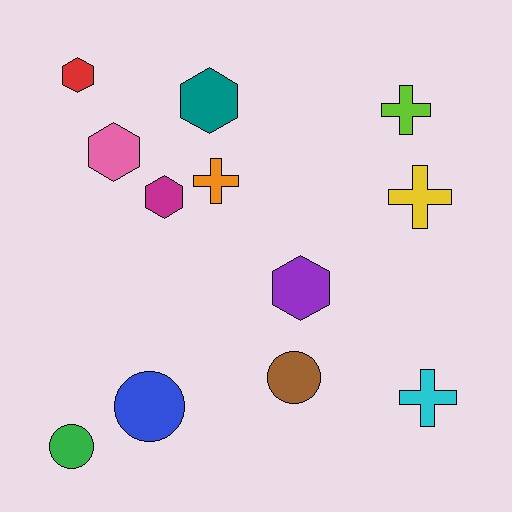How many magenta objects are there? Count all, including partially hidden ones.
There is 1 magenta object.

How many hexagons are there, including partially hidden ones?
There are 5 hexagons.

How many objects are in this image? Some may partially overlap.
There are 12 objects.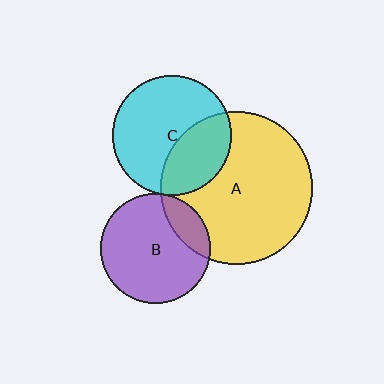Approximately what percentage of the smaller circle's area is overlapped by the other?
Approximately 35%.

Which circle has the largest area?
Circle A (yellow).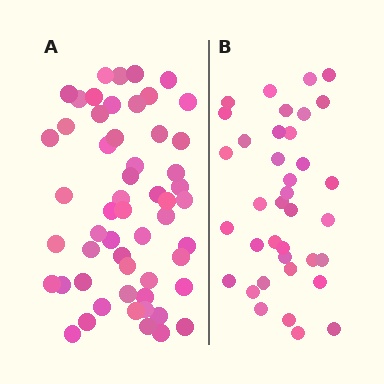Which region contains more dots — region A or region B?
Region A (the left region) has more dots.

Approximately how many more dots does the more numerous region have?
Region A has approximately 20 more dots than region B.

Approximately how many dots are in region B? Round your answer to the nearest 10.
About 40 dots. (The exact count is 37, which rounds to 40.)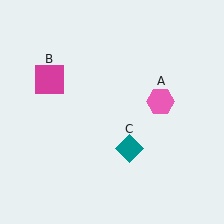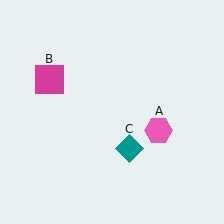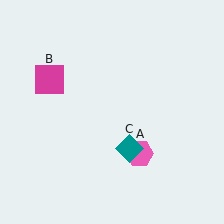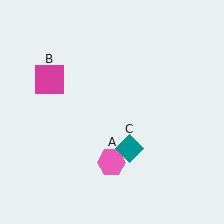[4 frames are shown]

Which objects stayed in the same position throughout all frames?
Magenta square (object B) and teal diamond (object C) remained stationary.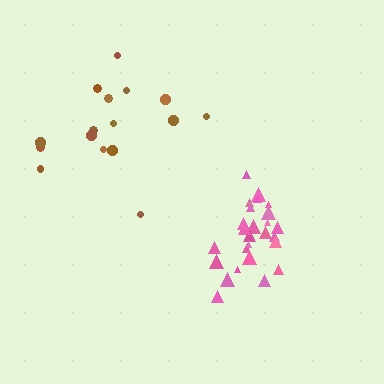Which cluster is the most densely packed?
Pink.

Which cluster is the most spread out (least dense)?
Brown.